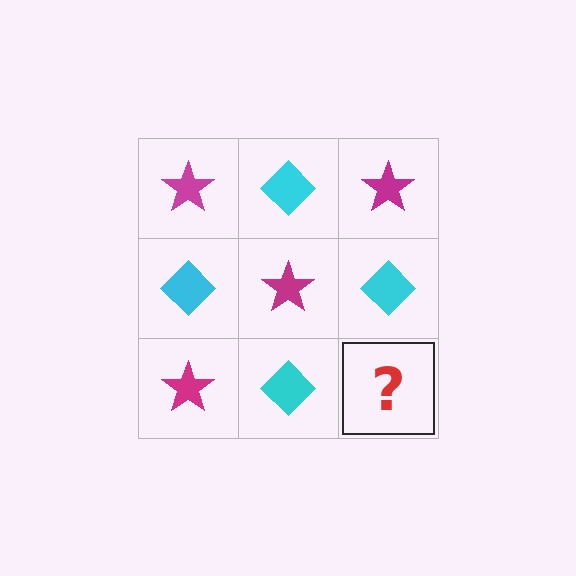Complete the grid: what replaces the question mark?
The question mark should be replaced with a magenta star.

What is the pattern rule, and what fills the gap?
The rule is that it alternates magenta star and cyan diamond in a checkerboard pattern. The gap should be filled with a magenta star.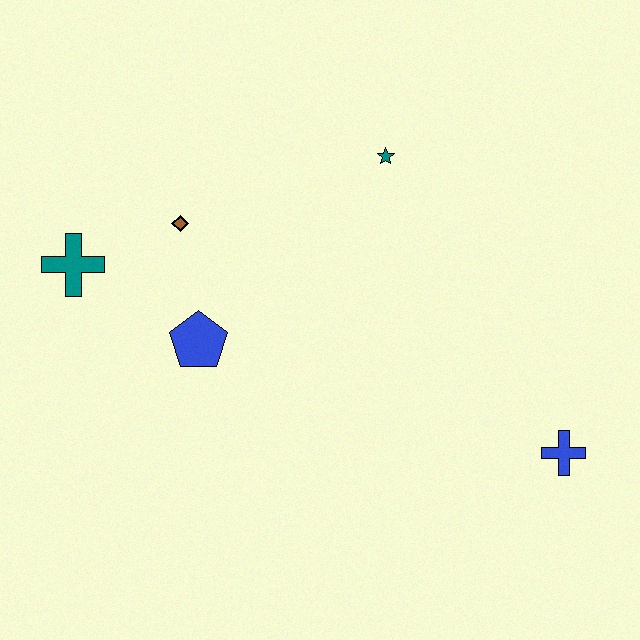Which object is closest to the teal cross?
The brown diamond is closest to the teal cross.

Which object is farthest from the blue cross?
The teal cross is farthest from the blue cross.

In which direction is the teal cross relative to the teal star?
The teal cross is to the left of the teal star.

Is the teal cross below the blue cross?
No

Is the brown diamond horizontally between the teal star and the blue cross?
No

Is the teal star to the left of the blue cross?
Yes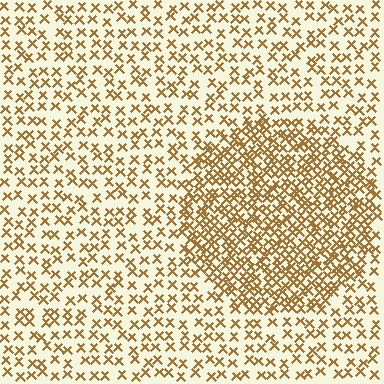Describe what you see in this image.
The image contains small brown elements arranged at two different densities. A circle-shaped region is visible where the elements are more densely packed than the surrounding area.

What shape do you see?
I see a circle.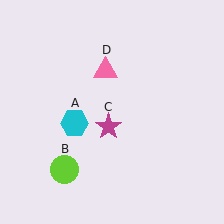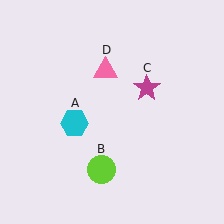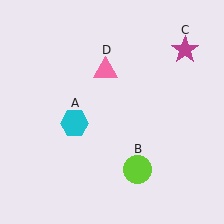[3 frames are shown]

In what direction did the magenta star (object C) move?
The magenta star (object C) moved up and to the right.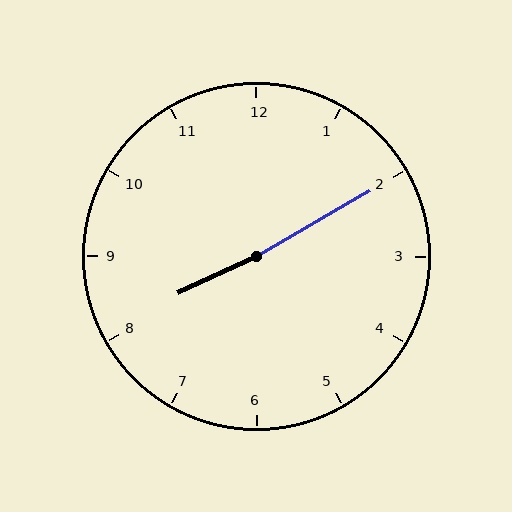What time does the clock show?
8:10.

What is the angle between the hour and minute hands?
Approximately 175 degrees.